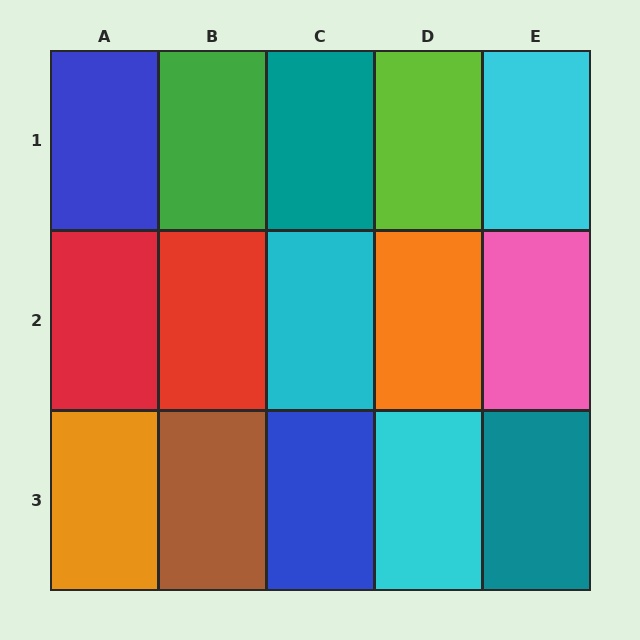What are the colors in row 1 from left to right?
Blue, green, teal, lime, cyan.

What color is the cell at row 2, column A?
Red.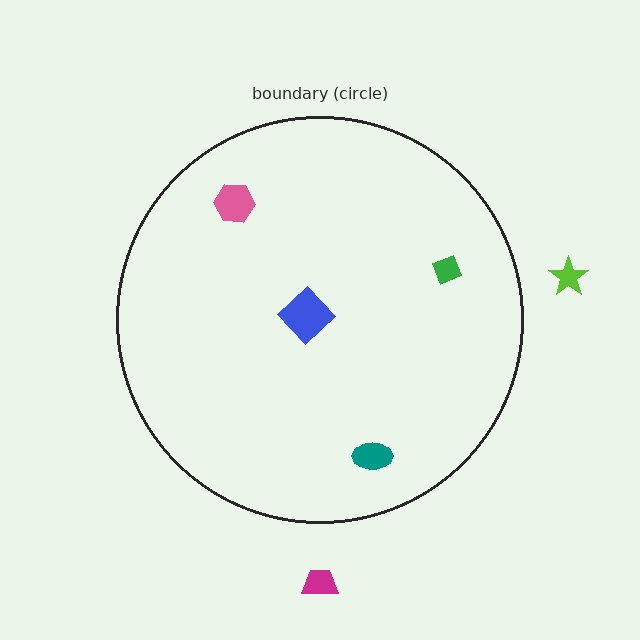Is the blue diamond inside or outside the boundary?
Inside.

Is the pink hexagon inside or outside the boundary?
Inside.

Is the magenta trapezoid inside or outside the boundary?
Outside.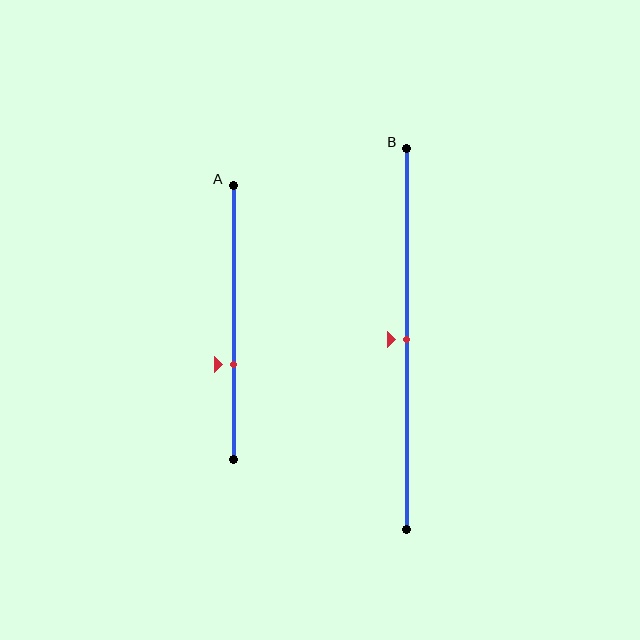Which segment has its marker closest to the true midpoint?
Segment B has its marker closest to the true midpoint.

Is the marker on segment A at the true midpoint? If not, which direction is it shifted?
No, the marker on segment A is shifted downward by about 15% of the segment length.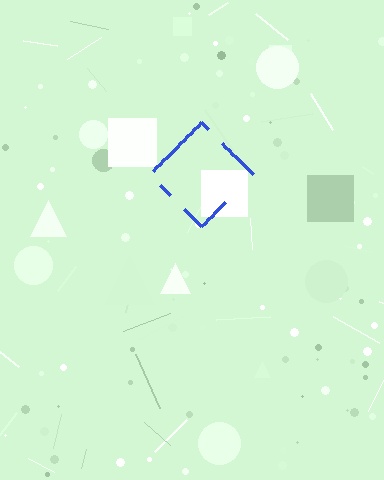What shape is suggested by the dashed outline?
The dashed outline suggests a diamond.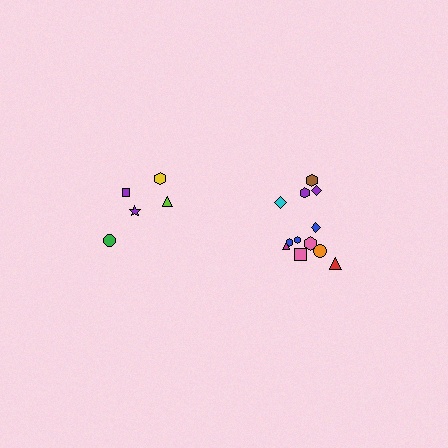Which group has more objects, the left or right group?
The right group.